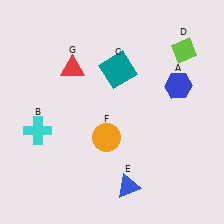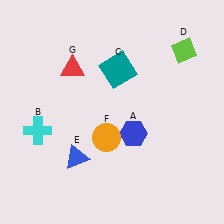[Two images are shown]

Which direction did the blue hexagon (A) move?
The blue hexagon (A) moved down.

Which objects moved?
The objects that moved are: the blue hexagon (A), the blue triangle (E).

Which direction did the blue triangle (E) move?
The blue triangle (E) moved left.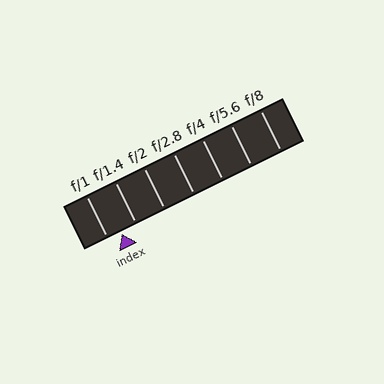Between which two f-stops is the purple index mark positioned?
The index mark is between f/1 and f/1.4.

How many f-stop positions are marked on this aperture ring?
There are 7 f-stop positions marked.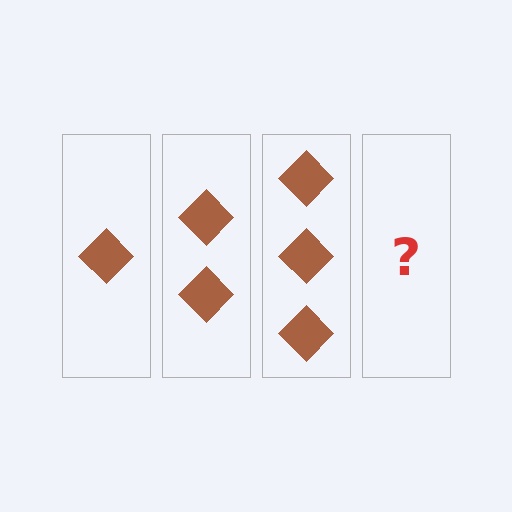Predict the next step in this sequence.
The next step is 4 diamonds.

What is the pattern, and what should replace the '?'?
The pattern is that each step adds one more diamond. The '?' should be 4 diamonds.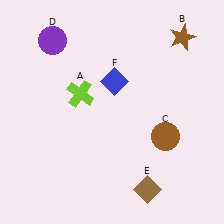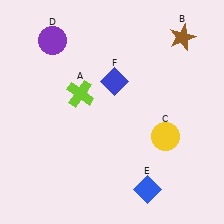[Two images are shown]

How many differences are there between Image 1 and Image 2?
There are 2 differences between the two images.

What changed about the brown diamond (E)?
In Image 1, E is brown. In Image 2, it changed to blue.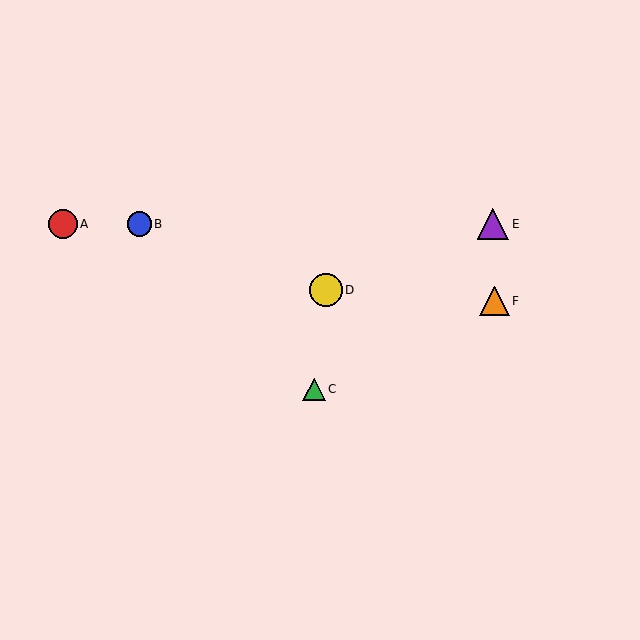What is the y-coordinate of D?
Object D is at y≈290.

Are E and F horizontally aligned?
No, E is at y≈224 and F is at y≈301.